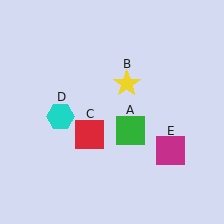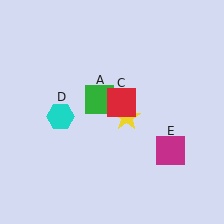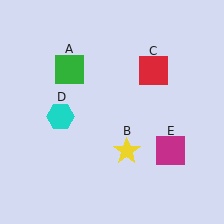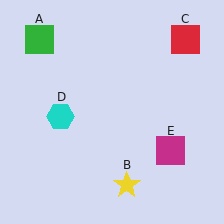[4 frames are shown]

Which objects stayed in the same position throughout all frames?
Cyan hexagon (object D) and magenta square (object E) remained stationary.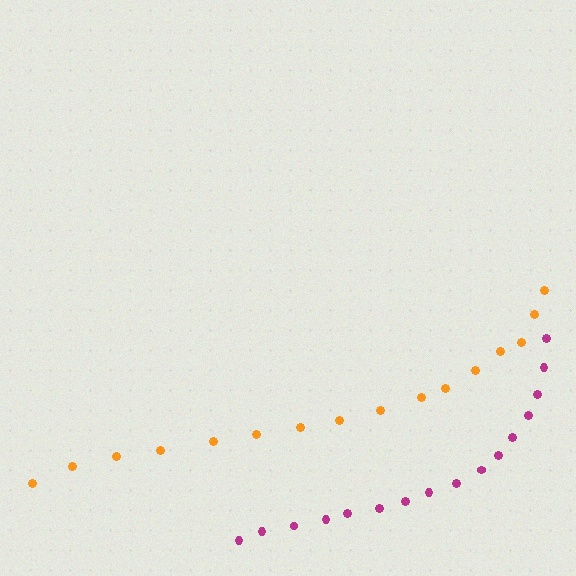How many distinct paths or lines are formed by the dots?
There are 2 distinct paths.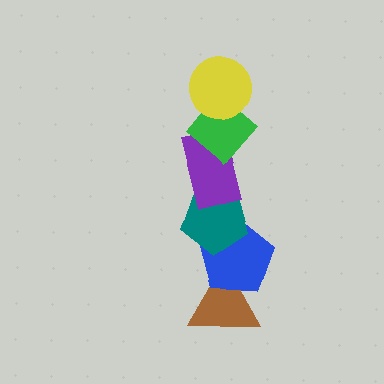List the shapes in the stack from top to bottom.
From top to bottom: the yellow circle, the green diamond, the purple rectangle, the teal pentagon, the blue pentagon, the brown triangle.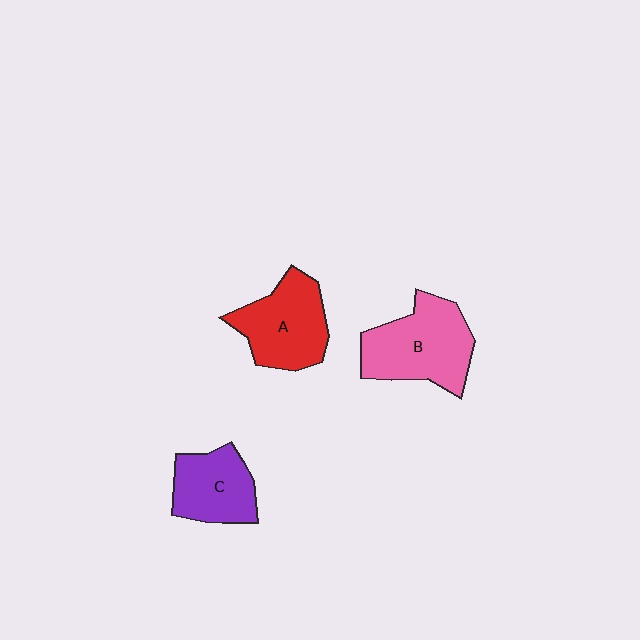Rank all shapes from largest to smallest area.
From largest to smallest: B (pink), A (red), C (purple).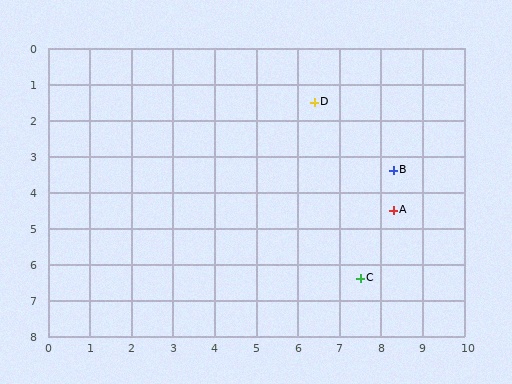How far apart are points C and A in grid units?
Points C and A are about 2.1 grid units apart.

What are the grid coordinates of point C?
Point C is at approximately (7.5, 6.4).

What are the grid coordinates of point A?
Point A is at approximately (8.3, 4.5).